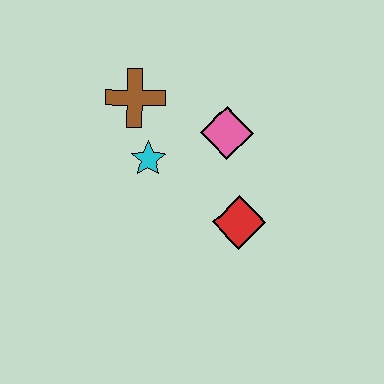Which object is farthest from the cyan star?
The red diamond is farthest from the cyan star.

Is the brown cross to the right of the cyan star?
No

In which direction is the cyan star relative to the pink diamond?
The cyan star is to the left of the pink diamond.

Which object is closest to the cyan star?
The brown cross is closest to the cyan star.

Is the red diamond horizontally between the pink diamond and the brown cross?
No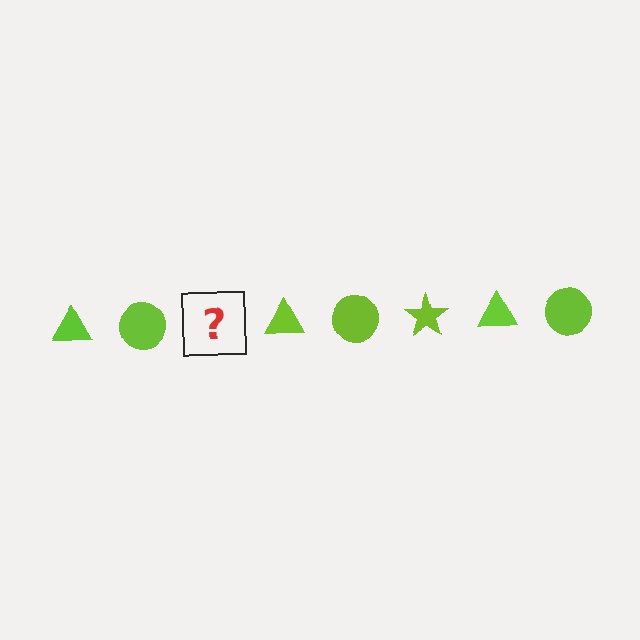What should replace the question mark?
The question mark should be replaced with a lime star.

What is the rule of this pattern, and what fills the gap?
The rule is that the pattern cycles through triangle, circle, star shapes in lime. The gap should be filled with a lime star.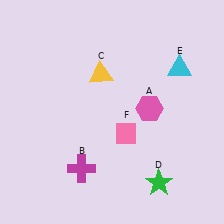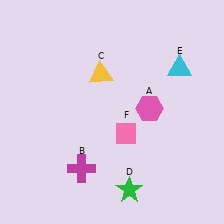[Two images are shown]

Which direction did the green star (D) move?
The green star (D) moved left.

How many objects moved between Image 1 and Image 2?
1 object moved between the two images.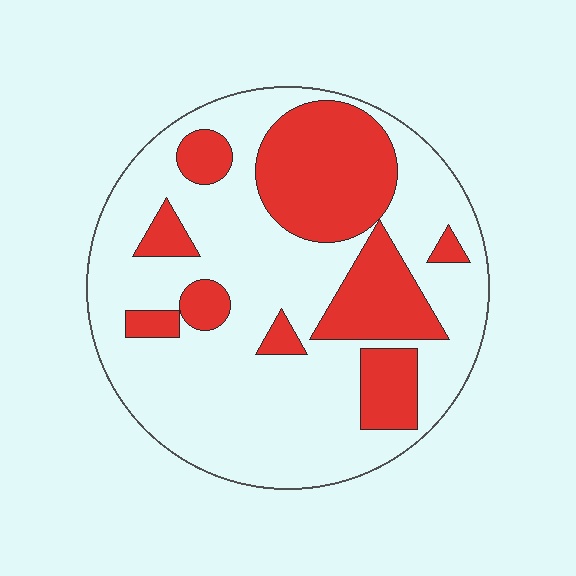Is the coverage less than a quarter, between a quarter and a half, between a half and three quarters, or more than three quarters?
Between a quarter and a half.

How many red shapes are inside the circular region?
9.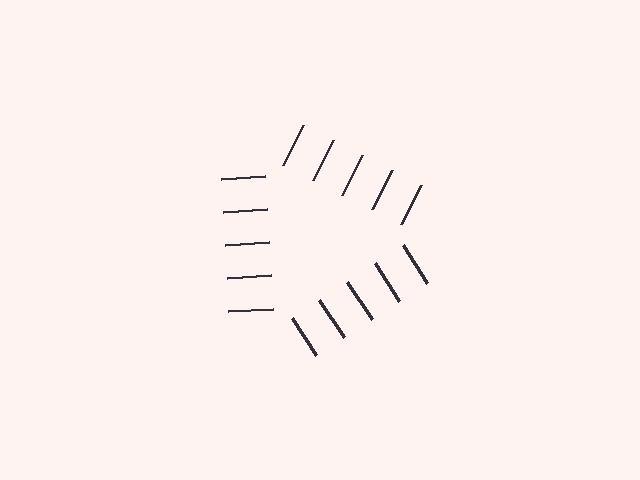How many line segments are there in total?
15 — 5 along each of the 3 edges.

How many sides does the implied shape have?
3 sides — the line-ends trace a triangle.